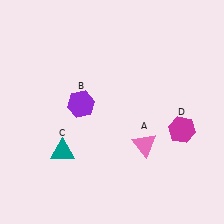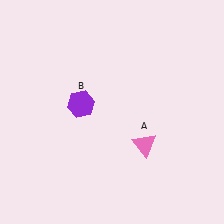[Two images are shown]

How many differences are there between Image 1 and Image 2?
There are 2 differences between the two images.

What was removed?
The teal triangle (C), the magenta hexagon (D) were removed in Image 2.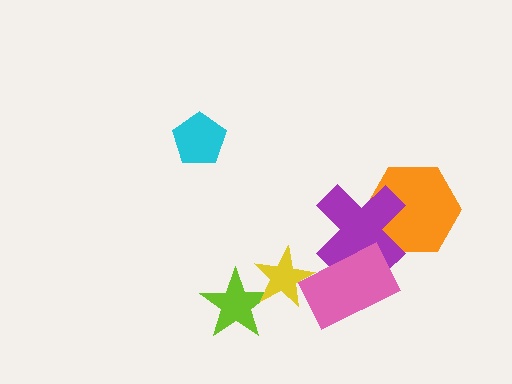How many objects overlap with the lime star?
1 object overlaps with the lime star.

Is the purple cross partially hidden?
Yes, it is partially covered by another shape.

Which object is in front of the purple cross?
The pink rectangle is in front of the purple cross.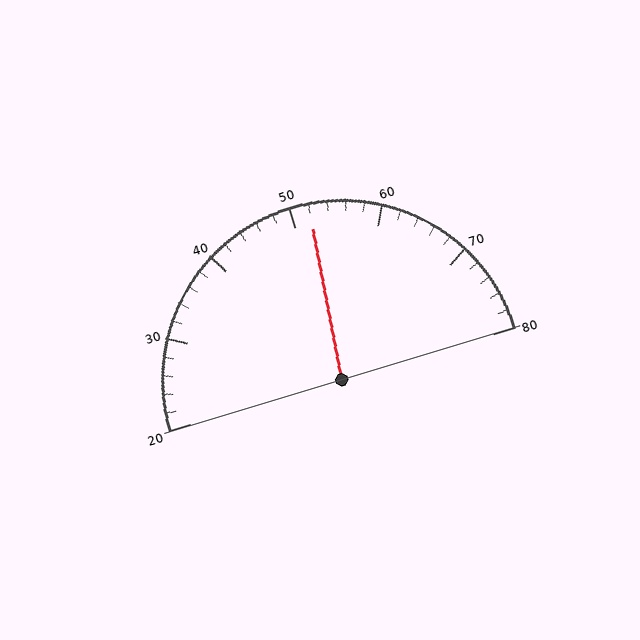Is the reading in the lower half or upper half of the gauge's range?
The reading is in the upper half of the range (20 to 80).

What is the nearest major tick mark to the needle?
The nearest major tick mark is 50.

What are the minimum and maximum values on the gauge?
The gauge ranges from 20 to 80.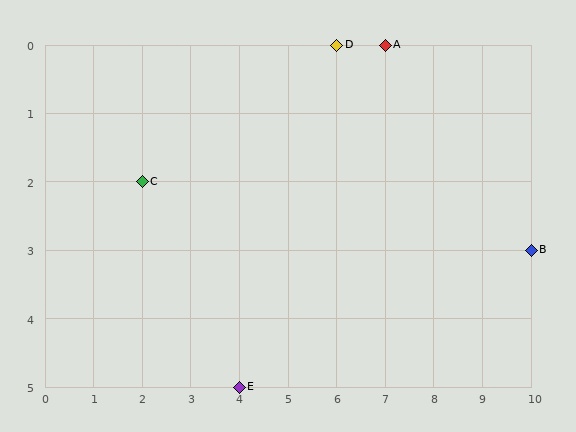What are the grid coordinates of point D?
Point D is at grid coordinates (6, 0).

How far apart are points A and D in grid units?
Points A and D are 1 column apart.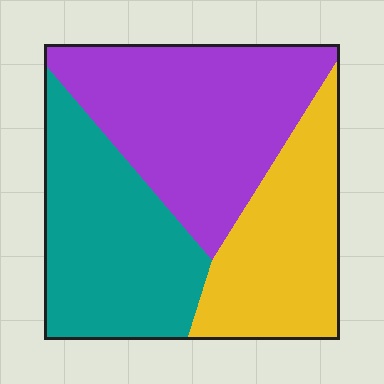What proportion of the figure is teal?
Teal covers 33% of the figure.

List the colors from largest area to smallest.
From largest to smallest: purple, teal, yellow.